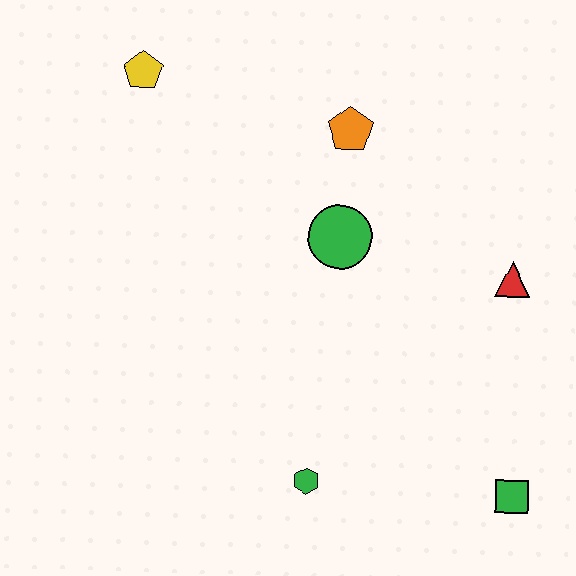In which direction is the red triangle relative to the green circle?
The red triangle is to the right of the green circle.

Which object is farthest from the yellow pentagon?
The green square is farthest from the yellow pentagon.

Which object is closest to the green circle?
The orange pentagon is closest to the green circle.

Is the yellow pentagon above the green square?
Yes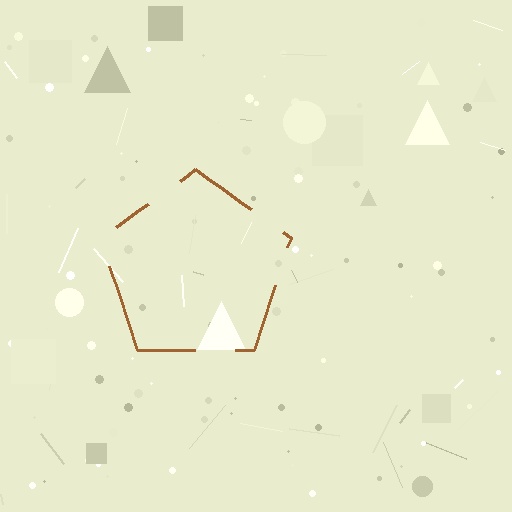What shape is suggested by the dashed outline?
The dashed outline suggests a pentagon.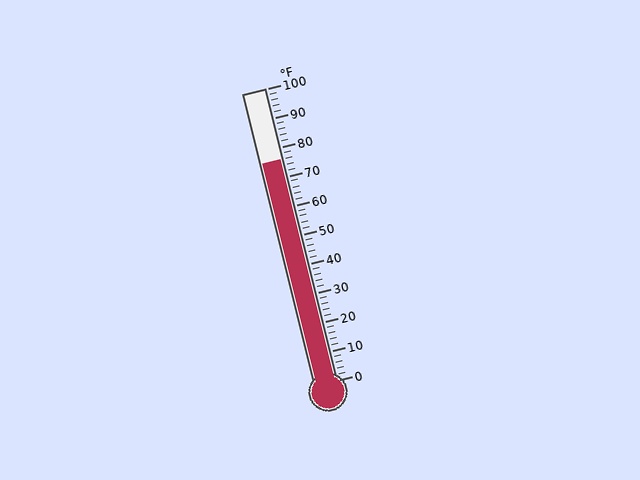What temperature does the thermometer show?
The thermometer shows approximately 76°F.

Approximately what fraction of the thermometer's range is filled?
The thermometer is filled to approximately 75% of its range.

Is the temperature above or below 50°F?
The temperature is above 50°F.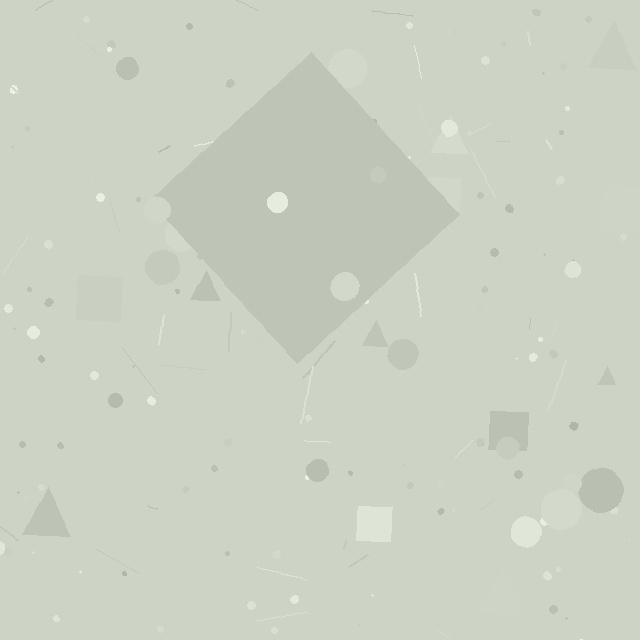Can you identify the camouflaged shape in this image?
The camouflaged shape is a diamond.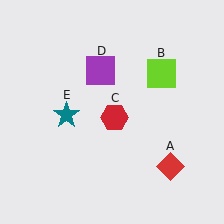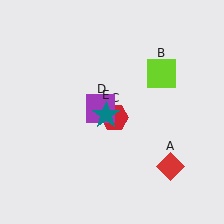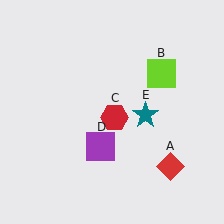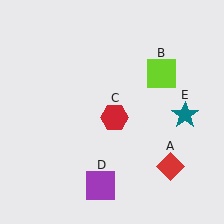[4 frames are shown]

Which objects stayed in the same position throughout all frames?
Red diamond (object A) and lime square (object B) and red hexagon (object C) remained stationary.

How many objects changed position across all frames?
2 objects changed position: purple square (object D), teal star (object E).